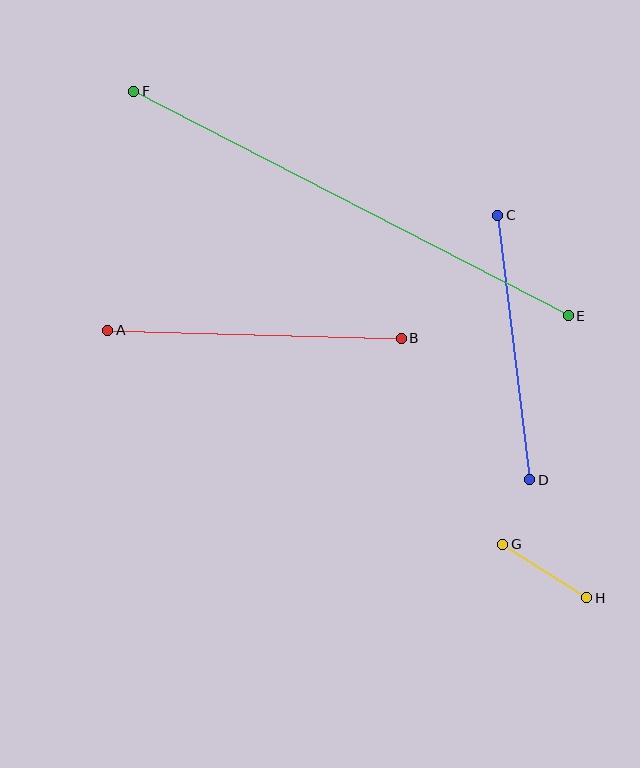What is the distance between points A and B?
The distance is approximately 294 pixels.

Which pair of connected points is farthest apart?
Points E and F are farthest apart.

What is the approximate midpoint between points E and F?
The midpoint is at approximately (351, 204) pixels.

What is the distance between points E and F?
The distance is approximately 489 pixels.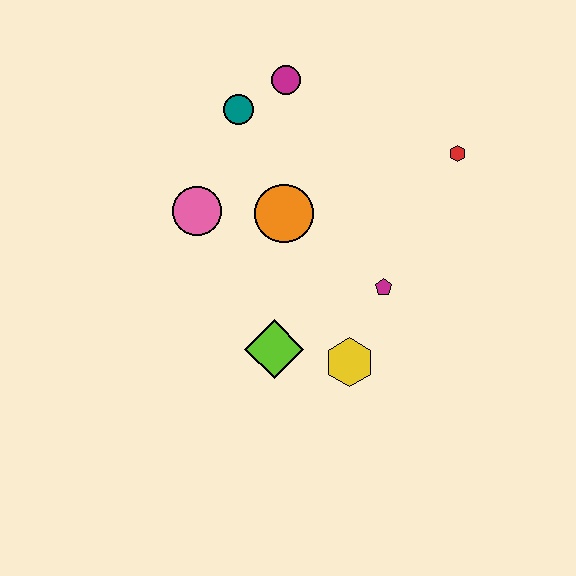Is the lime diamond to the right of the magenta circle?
No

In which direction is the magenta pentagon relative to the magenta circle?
The magenta pentagon is below the magenta circle.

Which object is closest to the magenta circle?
The teal circle is closest to the magenta circle.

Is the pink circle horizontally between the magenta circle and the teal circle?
No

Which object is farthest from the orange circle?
The red hexagon is farthest from the orange circle.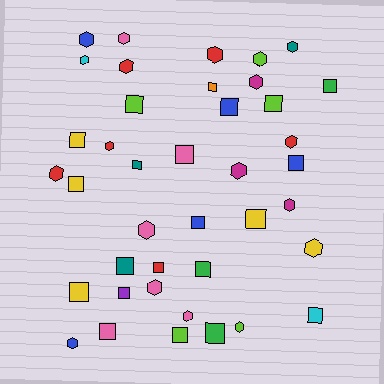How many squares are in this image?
There are 21 squares.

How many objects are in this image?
There are 40 objects.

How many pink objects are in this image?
There are 6 pink objects.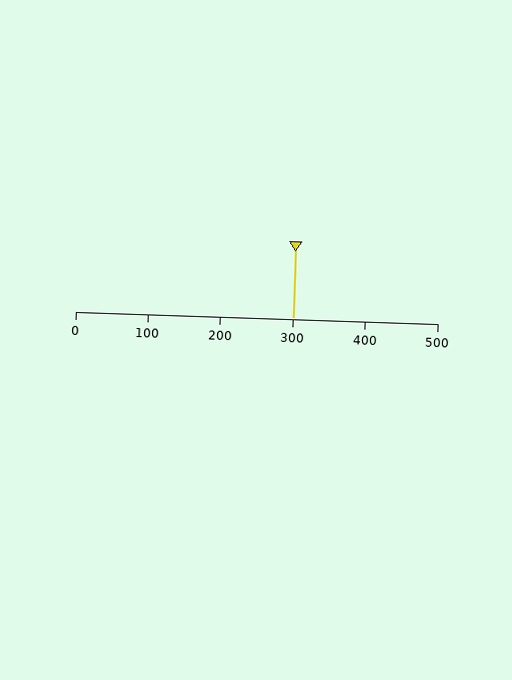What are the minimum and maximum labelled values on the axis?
The axis runs from 0 to 500.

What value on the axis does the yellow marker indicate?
The marker indicates approximately 300.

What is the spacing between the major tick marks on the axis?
The major ticks are spaced 100 apart.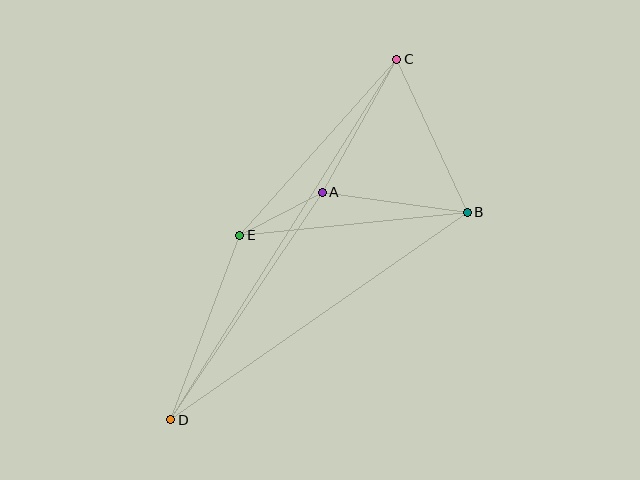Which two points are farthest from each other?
Points C and D are farthest from each other.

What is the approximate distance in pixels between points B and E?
The distance between B and E is approximately 229 pixels.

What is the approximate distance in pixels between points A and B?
The distance between A and B is approximately 146 pixels.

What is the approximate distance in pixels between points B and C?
The distance between B and C is approximately 169 pixels.